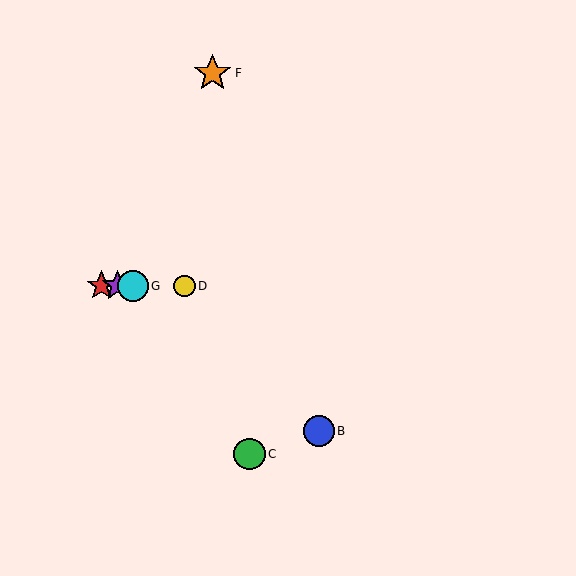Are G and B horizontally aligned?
No, G is at y≈286 and B is at y≈431.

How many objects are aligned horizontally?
4 objects (A, D, E, G) are aligned horizontally.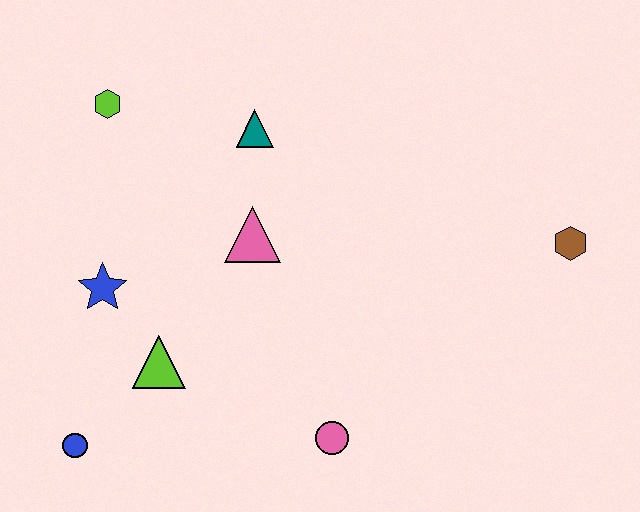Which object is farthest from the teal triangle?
The blue circle is farthest from the teal triangle.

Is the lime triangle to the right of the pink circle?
No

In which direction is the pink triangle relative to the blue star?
The pink triangle is to the right of the blue star.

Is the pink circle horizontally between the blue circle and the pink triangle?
No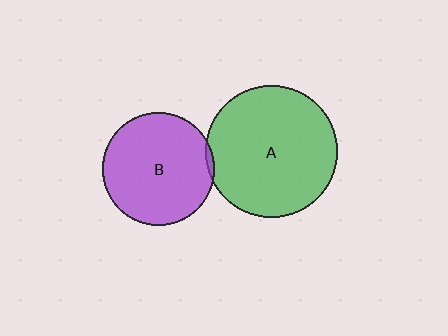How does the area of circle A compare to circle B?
Approximately 1.4 times.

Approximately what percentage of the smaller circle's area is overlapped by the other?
Approximately 5%.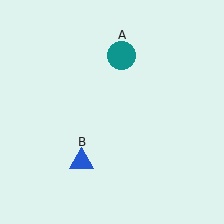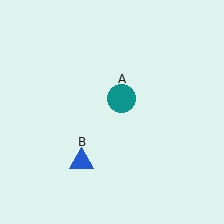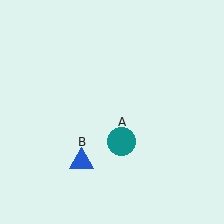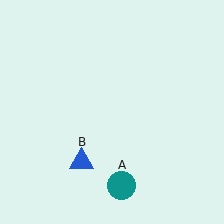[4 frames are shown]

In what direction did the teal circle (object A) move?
The teal circle (object A) moved down.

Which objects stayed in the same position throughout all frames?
Blue triangle (object B) remained stationary.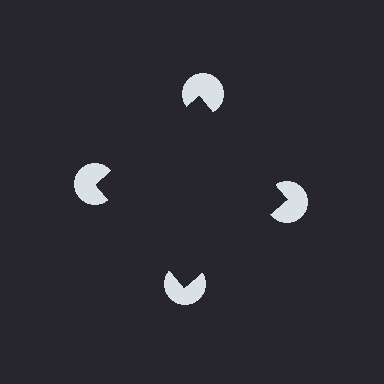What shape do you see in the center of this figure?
An illusory square — its edges are inferred from the aligned wedge cuts in the pac-man discs, not physically drawn.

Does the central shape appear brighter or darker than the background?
It typically appears slightly darker than the background, even though no actual brightness change is drawn.